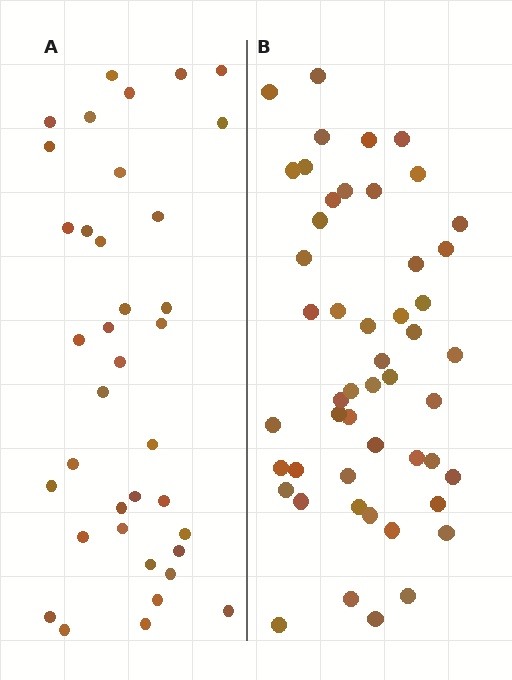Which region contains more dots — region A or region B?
Region B (the right region) has more dots.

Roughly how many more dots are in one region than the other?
Region B has approximately 15 more dots than region A.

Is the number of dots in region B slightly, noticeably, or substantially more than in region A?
Region B has noticeably more, but not dramatically so. The ratio is roughly 1.4 to 1.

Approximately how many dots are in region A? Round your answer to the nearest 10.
About 40 dots. (The exact count is 37, which rounds to 40.)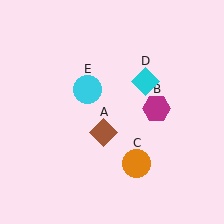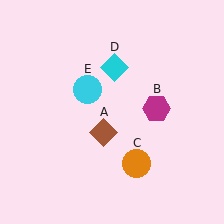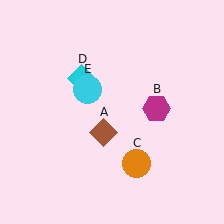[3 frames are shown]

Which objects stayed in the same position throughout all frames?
Brown diamond (object A) and magenta hexagon (object B) and orange circle (object C) and cyan circle (object E) remained stationary.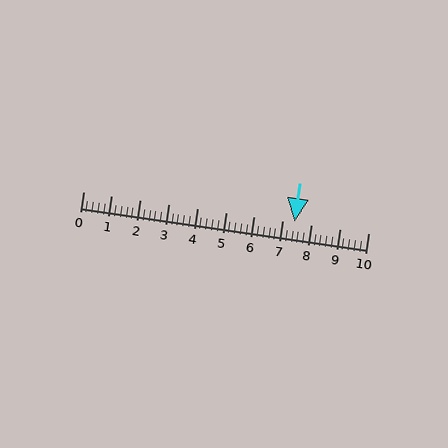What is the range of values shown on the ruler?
The ruler shows values from 0 to 10.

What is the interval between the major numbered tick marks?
The major tick marks are spaced 1 units apart.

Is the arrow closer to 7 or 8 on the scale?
The arrow is closer to 7.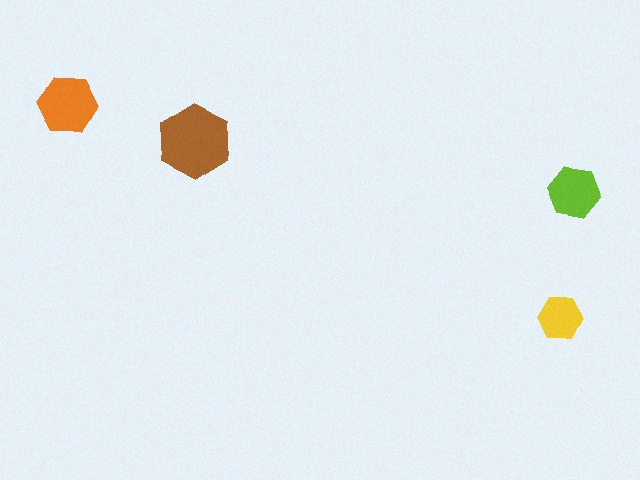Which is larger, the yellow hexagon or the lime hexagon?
The lime one.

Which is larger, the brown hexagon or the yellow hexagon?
The brown one.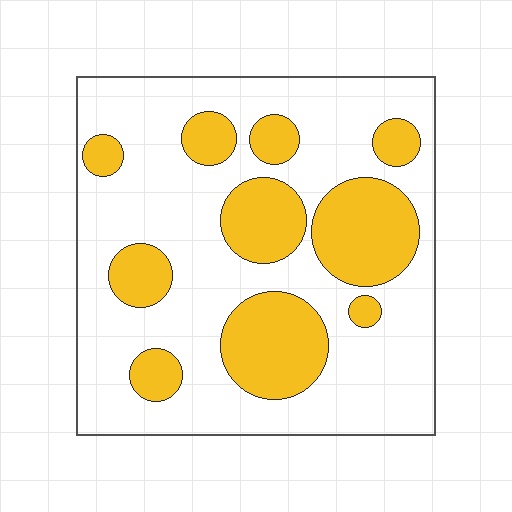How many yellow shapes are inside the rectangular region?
10.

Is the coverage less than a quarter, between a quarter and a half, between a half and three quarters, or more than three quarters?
Between a quarter and a half.